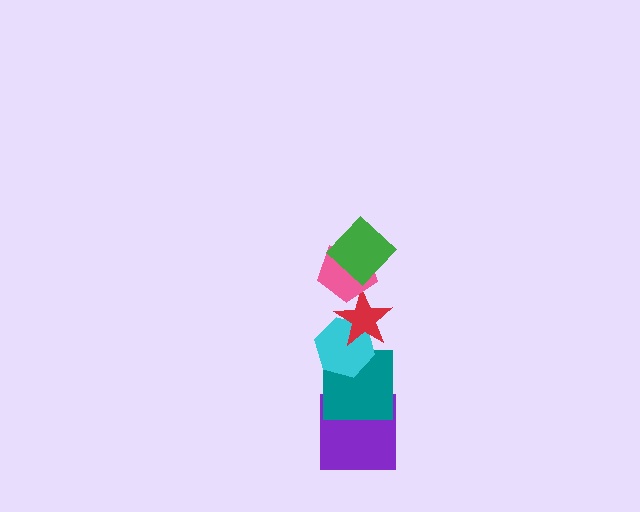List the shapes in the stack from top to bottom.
From top to bottom: the green diamond, the pink pentagon, the red star, the cyan hexagon, the teal square, the purple square.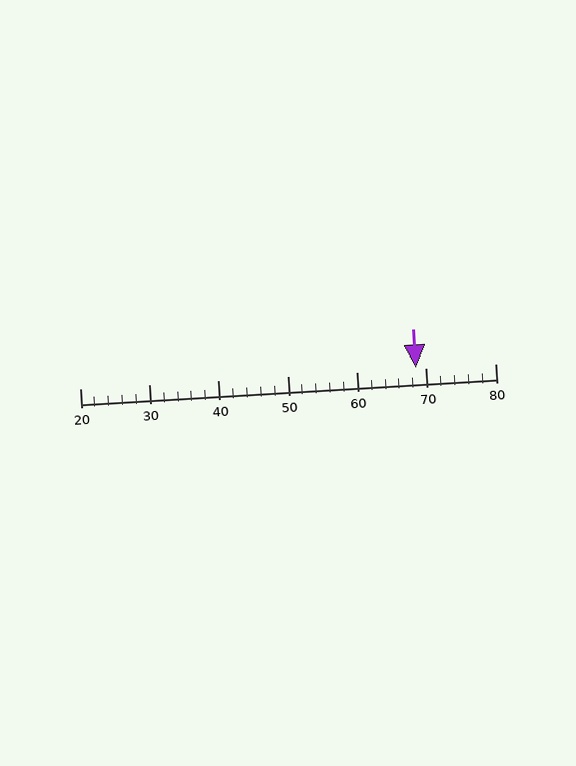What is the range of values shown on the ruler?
The ruler shows values from 20 to 80.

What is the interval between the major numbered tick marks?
The major tick marks are spaced 10 units apart.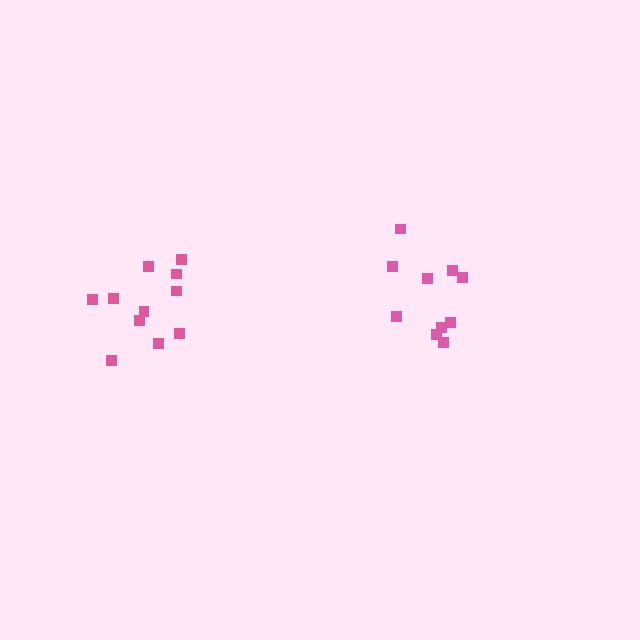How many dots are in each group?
Group 1: 10 dots, Group 2: 11 dots (21 total).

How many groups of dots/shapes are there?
There are 2 groups.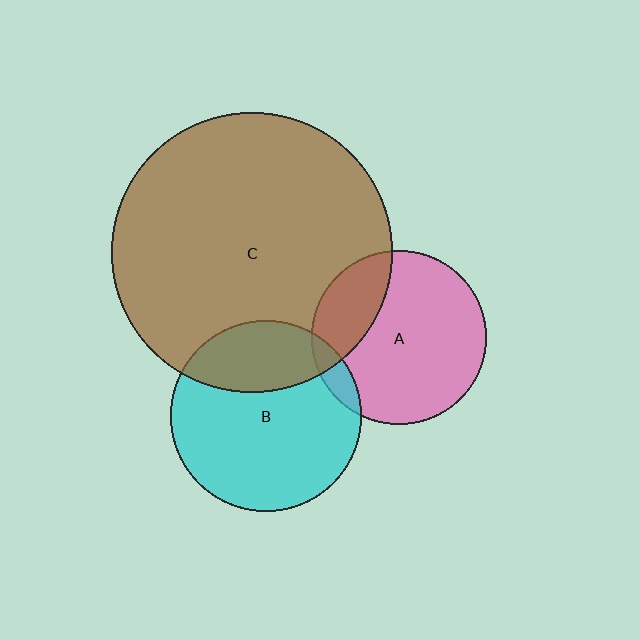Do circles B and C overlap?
Yes.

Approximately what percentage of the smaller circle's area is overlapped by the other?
Approximately 30%.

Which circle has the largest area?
Circle C (brown).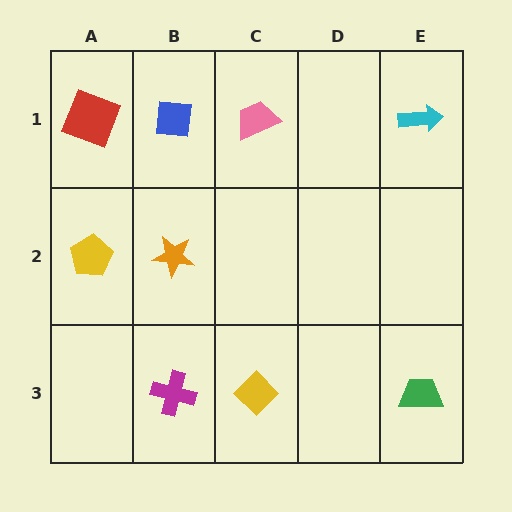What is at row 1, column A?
A red square.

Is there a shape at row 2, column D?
No, that cell is empty.